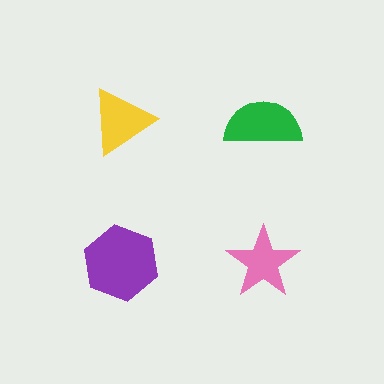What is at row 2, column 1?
A purple hexagon.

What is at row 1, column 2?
A green semicircle.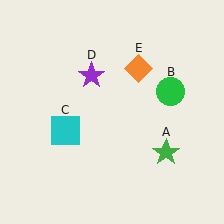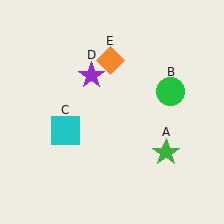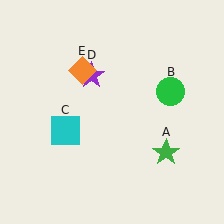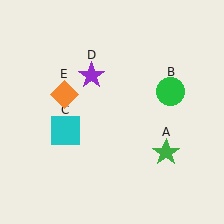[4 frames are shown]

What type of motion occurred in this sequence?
The orange diamond (object E) rotated counterclockwise around the center of the scene.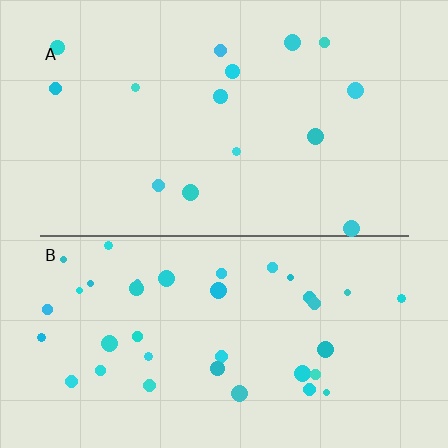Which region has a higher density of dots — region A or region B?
B (the bottom).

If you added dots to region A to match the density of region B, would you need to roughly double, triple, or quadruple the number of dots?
Approximately double.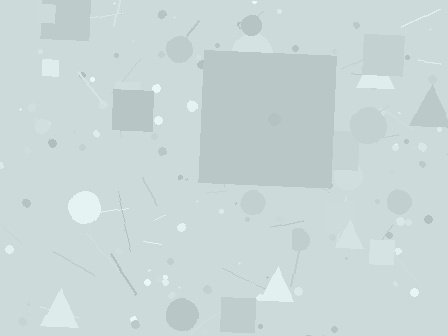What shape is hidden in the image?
A square is hidden in the image.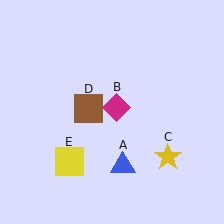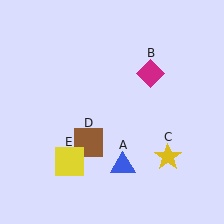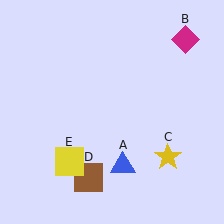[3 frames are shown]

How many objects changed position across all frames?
2 objects changed position: magenta diamond (object B), brown square (object D).